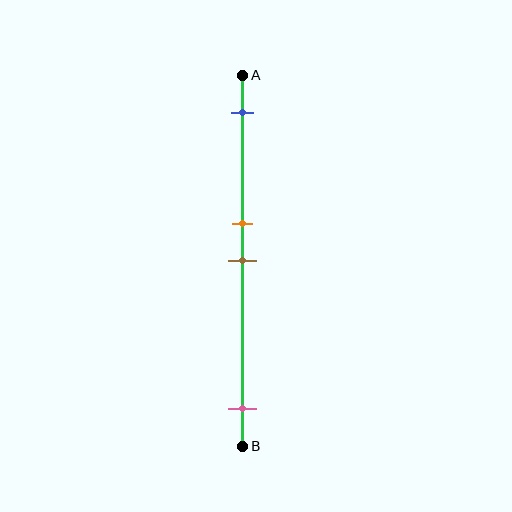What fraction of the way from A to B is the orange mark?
The orange mark is approximately 40% (0.4) of the way from A to B.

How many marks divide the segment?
There are 4 marks dividing the segment.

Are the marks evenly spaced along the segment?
No, the marks are not evenly spaced.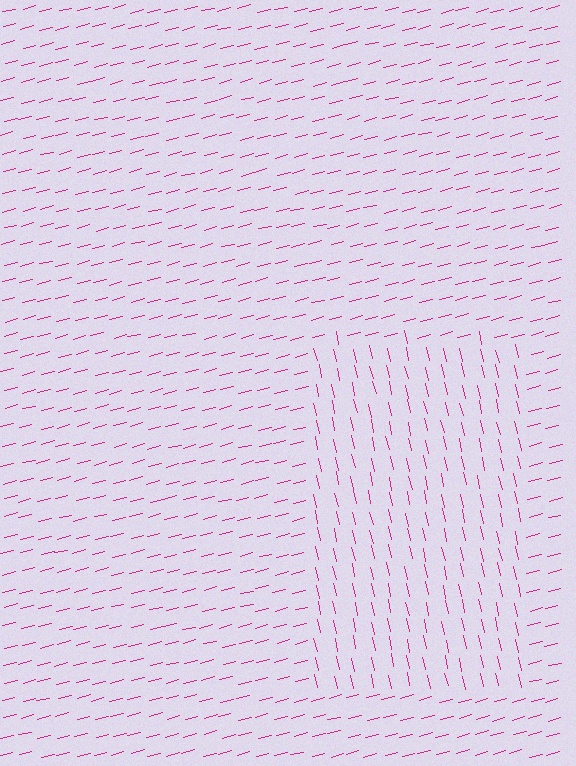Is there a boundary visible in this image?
Yes, there is a texture boundary formed by a change in line orientation.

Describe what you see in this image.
The image is filled with small magenta line segments. A rectangle region in the image has lines oriented differently from the surrounding lines, creating a visible texture boundary.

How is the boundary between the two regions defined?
The boundary is defined purely by a change in line orientation (approximately 88 degrees difference). All lines are the same color and thickness.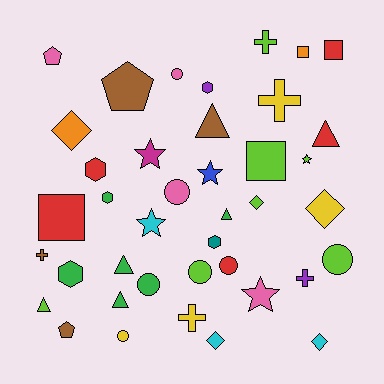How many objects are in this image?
There are 40 objects.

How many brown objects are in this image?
There are 4 brown objects.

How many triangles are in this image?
There are 6 triangles.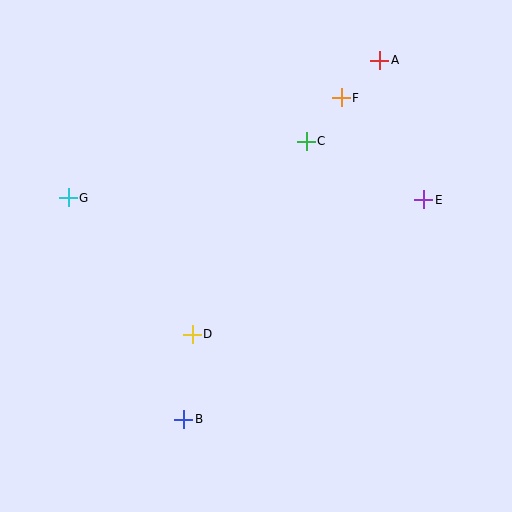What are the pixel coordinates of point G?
Point G is at (68, 198).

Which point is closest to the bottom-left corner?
Point B is closest to the bottom-left corner.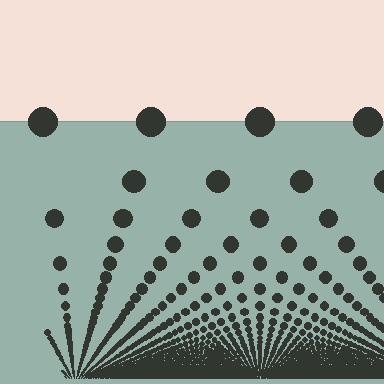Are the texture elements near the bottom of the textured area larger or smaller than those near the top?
Smaller. The gradient is inverted — elements near the bottom are smaller and denser.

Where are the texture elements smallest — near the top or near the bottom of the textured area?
Near the bottom.